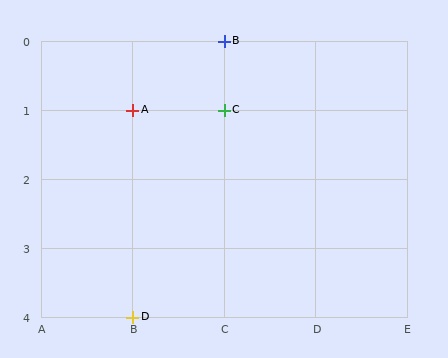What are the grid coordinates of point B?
Point B is at grid coordinates (C, 0).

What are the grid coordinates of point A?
Point A is at grid coordinates (B, 1).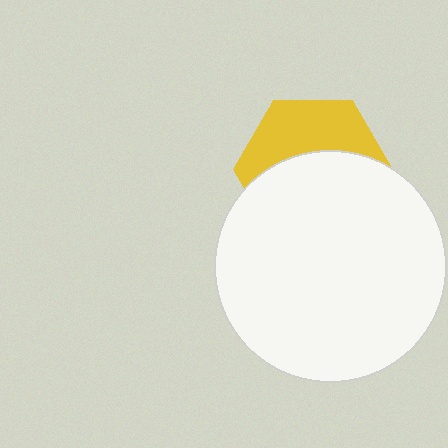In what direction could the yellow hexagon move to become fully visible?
The yellow hexagon could move up. That would shift it out from behind the white circle entirely.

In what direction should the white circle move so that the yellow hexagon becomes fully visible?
The white circle should move down. That is the shortest direction to clear the overlap and leave the yellow hexagon fully visible.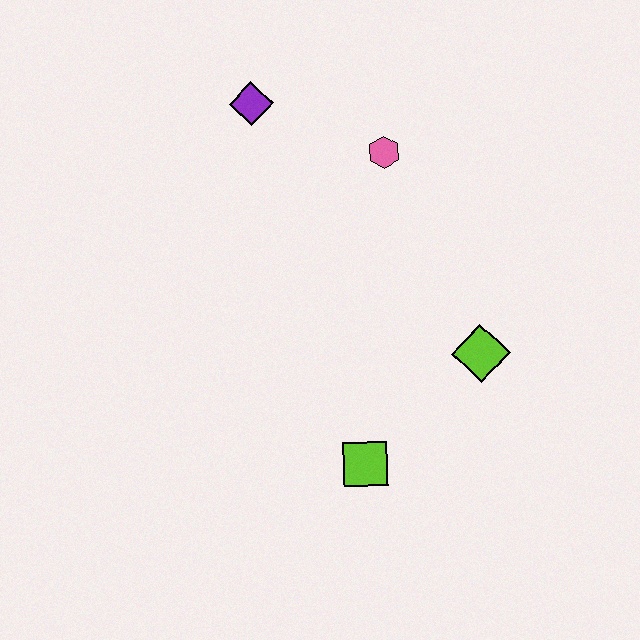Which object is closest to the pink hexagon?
The purple diamond is closest to the pink hexagon.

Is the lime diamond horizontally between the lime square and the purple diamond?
No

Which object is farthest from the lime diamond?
The purple diamond is farthest from the lime diamond.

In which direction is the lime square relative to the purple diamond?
The lime square is below the purple diamond.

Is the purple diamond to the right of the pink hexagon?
No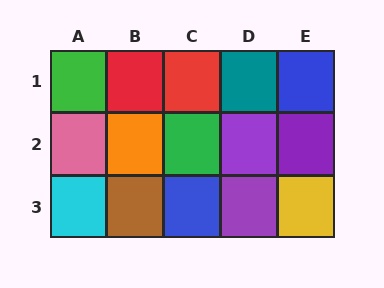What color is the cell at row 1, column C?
Red.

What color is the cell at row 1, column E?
Blue.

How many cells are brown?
1 cell is brown.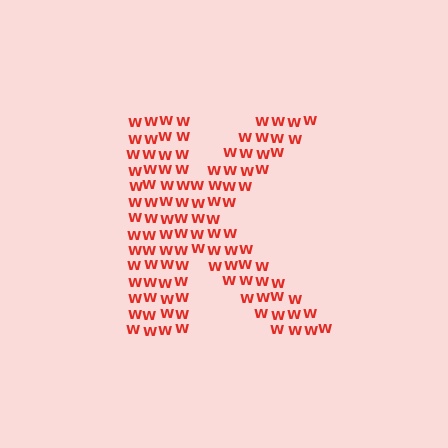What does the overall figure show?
The overall figure shows the letter K.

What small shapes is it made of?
It is made of small letter W's.